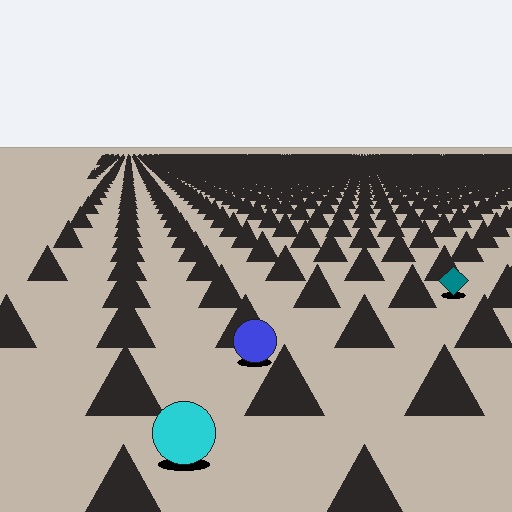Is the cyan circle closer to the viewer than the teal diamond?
Yes. The cyan circle is closer — you can tell from the texture gradient: the ground texture is coarser near it.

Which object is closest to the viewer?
The cyan circle is closest. The texture marks near it are larger and more spread out.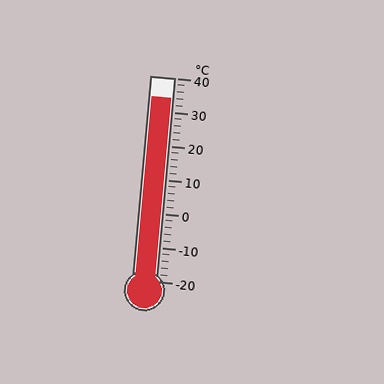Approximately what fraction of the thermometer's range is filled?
The thermometer is filled to approximately 90% of its range.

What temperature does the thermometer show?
The thermometer shows approximately 34°C.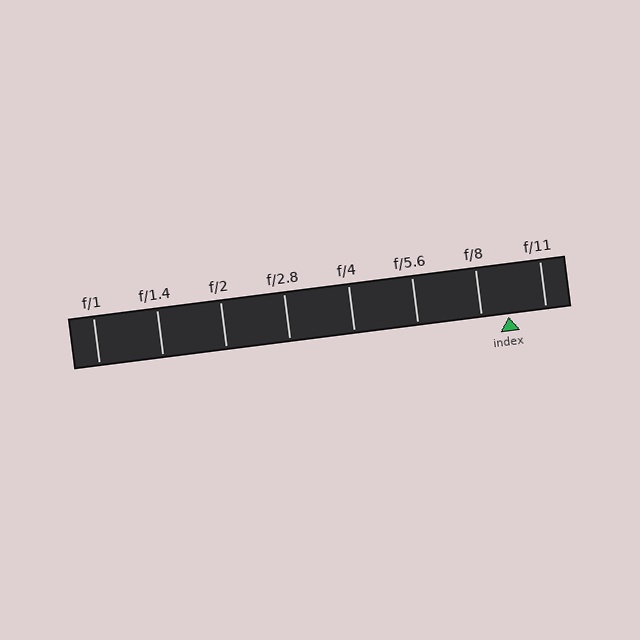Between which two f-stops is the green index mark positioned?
The index mark is between f/8 and f/11.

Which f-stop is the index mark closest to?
The index mark is closest to f/8.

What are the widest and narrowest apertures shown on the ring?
The widest aperture shown is f/1 and the narrowest is f/11.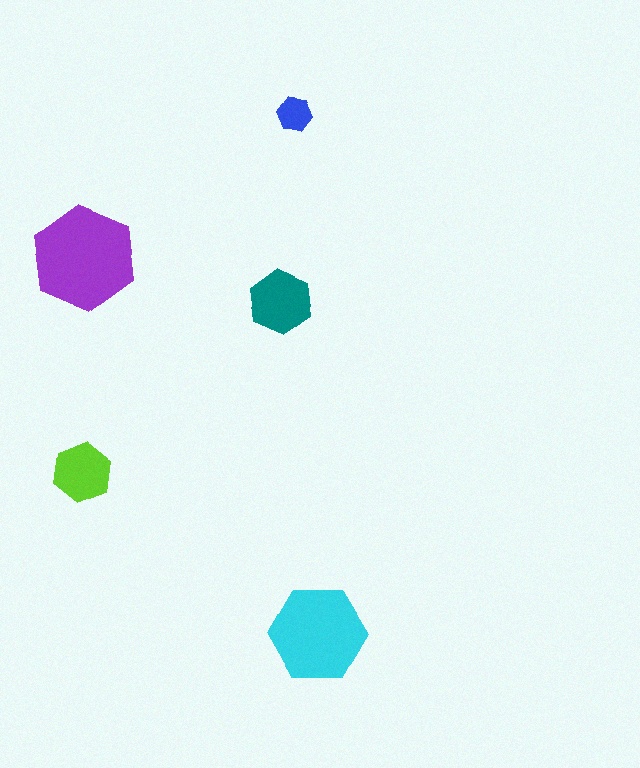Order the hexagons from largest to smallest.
the purple one, the cyan one, the teal one, the lime one, the blue one.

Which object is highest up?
The blue hexagon is topmost.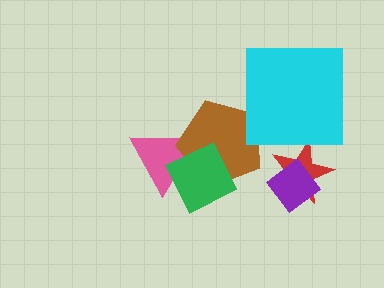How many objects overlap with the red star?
1 object overlaps with the red star.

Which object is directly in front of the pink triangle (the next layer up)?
The brown pentagon is directly in front of the pink triangle.